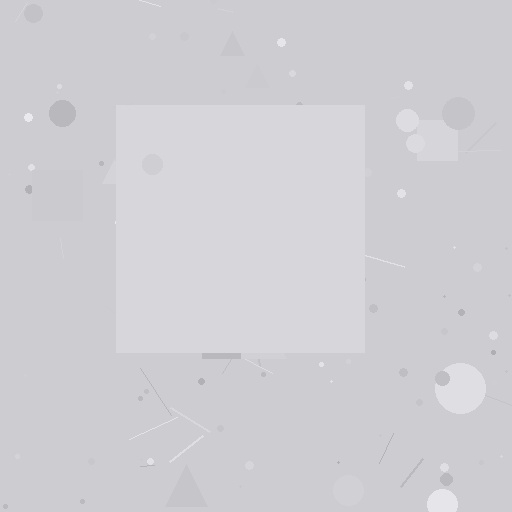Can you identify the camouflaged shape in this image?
The camouflaged shape is a square.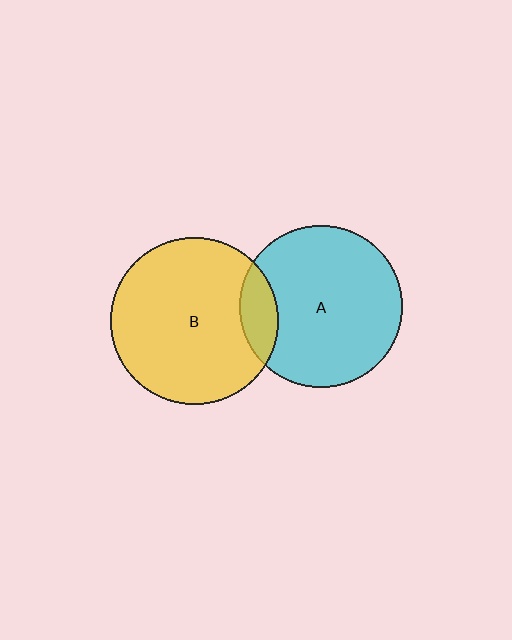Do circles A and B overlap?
Yes.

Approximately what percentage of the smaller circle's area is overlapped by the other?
Approximately 15%.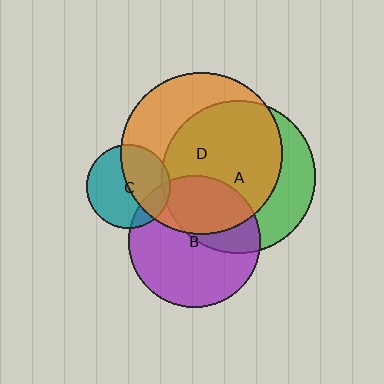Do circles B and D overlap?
Yes.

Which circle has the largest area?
Circle D (orange).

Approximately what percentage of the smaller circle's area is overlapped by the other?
Approximately 35%.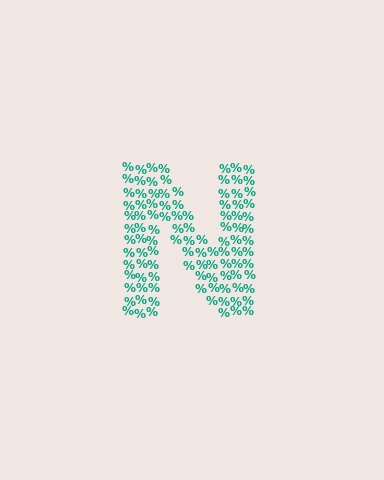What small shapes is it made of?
It is made of small percent signs.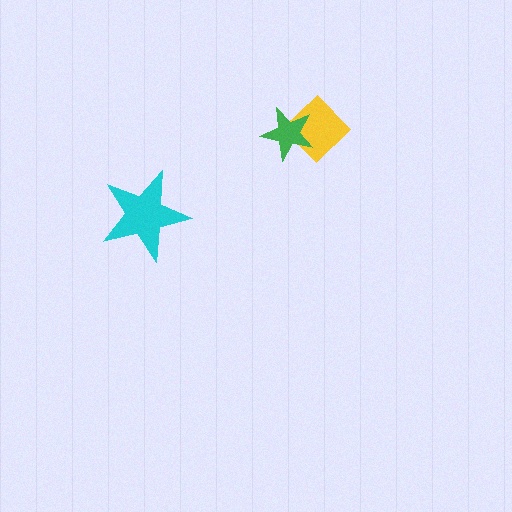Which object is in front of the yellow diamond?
The green star is in front of the yellow diamond.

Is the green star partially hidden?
No, no other shape covers it.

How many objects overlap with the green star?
1 object overlaps with the green star.